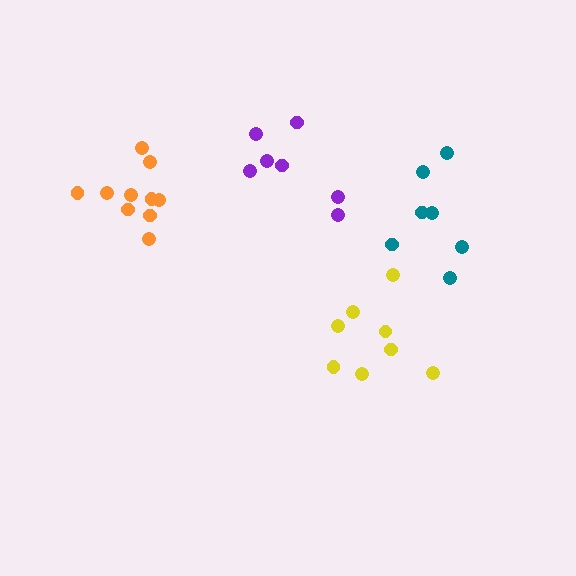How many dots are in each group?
Group 1: 7 dots, Group 2: 10 dots, Group 3: 8 dots, Group 4: 7 dots (32 total).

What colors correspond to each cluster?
The clusters are colored: purple, orange, yellow, teal.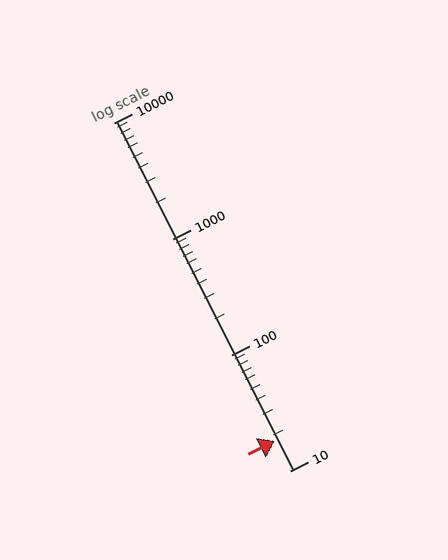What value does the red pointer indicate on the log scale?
The pointer indicates approximately 18.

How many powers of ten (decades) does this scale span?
The scale spans 3 decades, from 10 to 10000.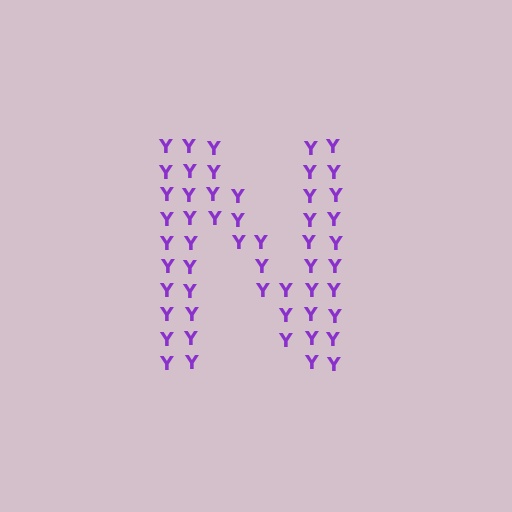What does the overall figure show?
The overall figure shows the letter N.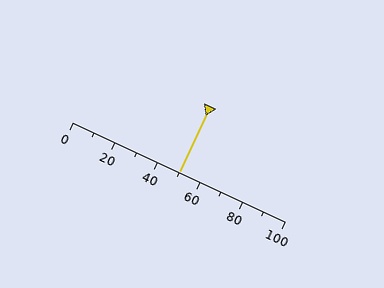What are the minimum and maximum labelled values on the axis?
The axis runs from 0 to 100.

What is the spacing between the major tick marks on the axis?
The major ticks are spaced 20 apart.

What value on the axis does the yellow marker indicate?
The marker indicates approximately 50.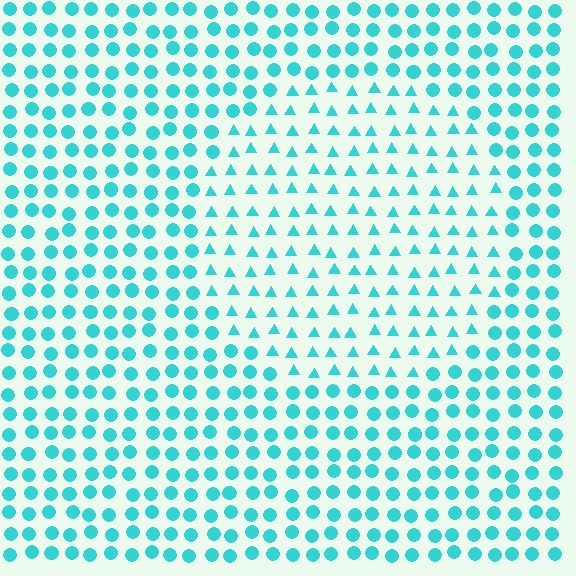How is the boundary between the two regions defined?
The boundary is defined by a change in element shape: triangles inside vs. circles outside. All elements share the same color and spacing.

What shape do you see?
I see a circle.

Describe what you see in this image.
The image is filled with small cyan elements arranged in a uniform grid. A circle-shaped region contains triangles, while the surrounding area contains circles. The boundary is defined purely by the change in element shape.